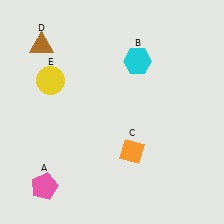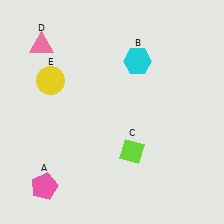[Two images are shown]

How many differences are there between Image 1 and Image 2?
There are 2 differences between the two images.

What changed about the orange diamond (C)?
In Image 1, C is orange. In Image 2, it changed to lime.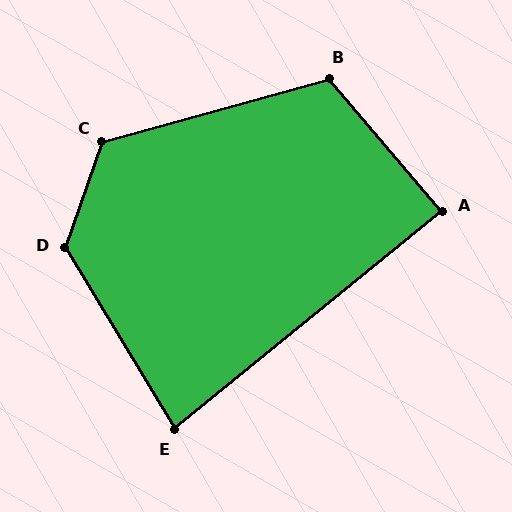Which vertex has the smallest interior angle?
E, at approximately 82 degrees.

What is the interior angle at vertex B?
Approximately 115 degrees (obtuse).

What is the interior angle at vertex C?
Approximately 125 degrees (obtuse).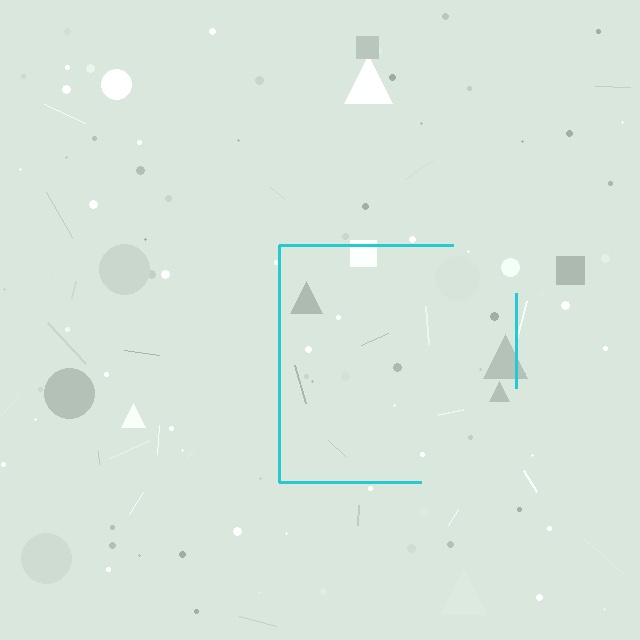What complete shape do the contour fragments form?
The contour fragments form a square.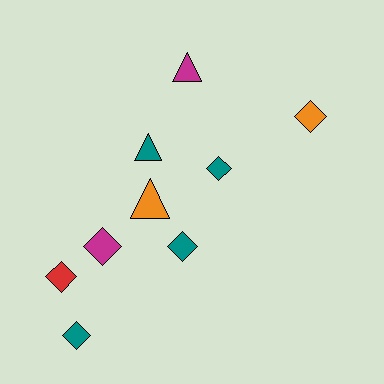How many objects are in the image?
There are 9 objects.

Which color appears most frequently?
Teal, with 4 objects.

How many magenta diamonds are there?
There is 1 magenta diamond.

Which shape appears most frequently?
Diamond, with 6 objects.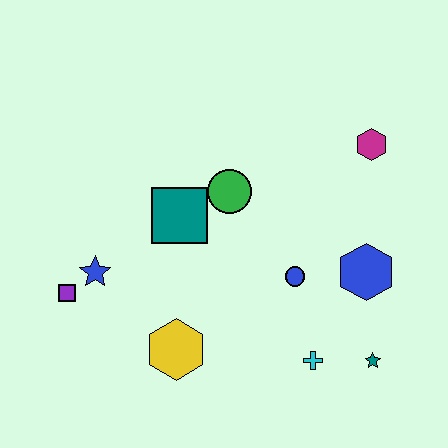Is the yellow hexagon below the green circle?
Yes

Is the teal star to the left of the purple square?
No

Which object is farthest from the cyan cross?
The purple square is farthest from the cyan cross.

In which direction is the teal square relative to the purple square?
The teal square is to the right of the purple square.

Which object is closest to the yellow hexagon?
The blue star is closest to the yellow hexagon.